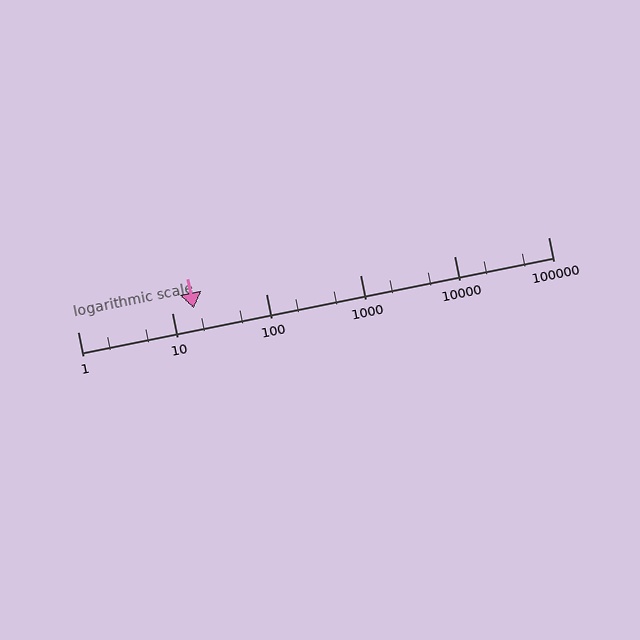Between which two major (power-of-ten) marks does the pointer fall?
The pointer is between 10 and 100.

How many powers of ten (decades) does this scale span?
The scale spans 5 decades, from 1 to 100000.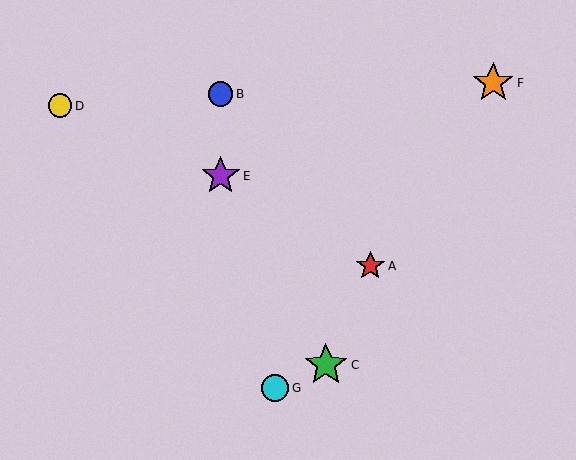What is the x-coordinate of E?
Object E is at x≈221.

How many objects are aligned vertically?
2 objects (B, E) are aligned vertically.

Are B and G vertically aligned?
No, B is at x≈221 and G is at x≈275.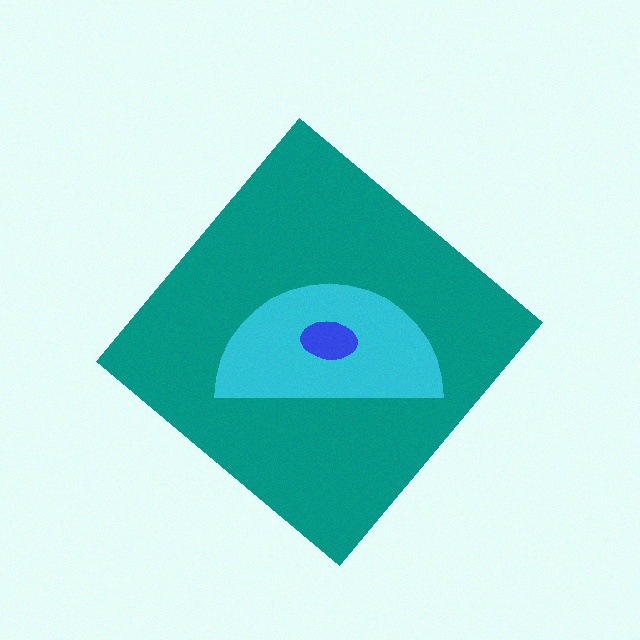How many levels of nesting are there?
3.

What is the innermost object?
The blue ellipse.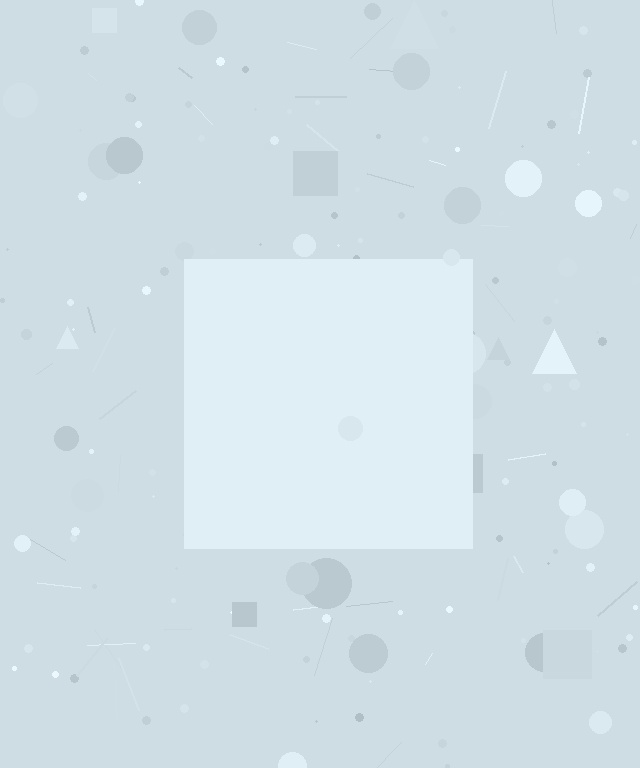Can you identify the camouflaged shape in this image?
The camouflaged shape is a square.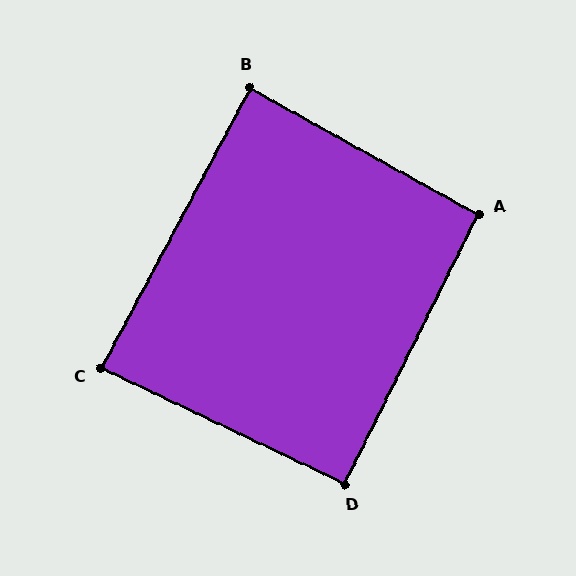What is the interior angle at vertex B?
Approximately 89 degrees (approximately right).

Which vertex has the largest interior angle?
A, at approximately 93 degrees.